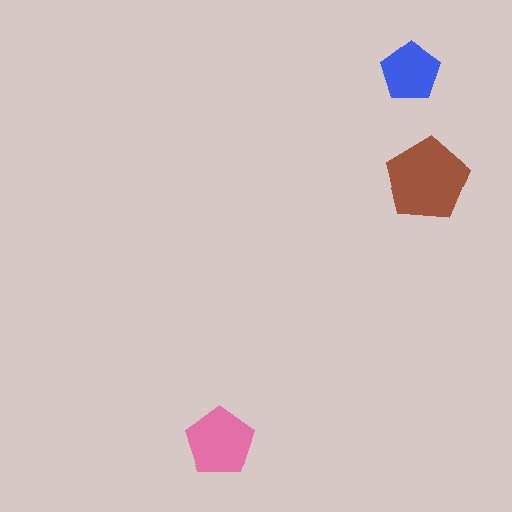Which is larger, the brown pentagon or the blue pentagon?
The brown one.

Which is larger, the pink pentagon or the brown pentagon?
The brown one.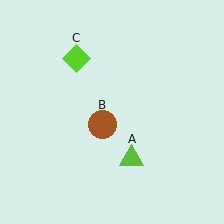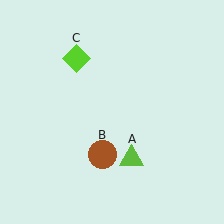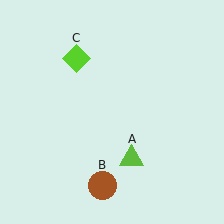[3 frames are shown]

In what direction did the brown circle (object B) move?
The brown circle (object B) moved down.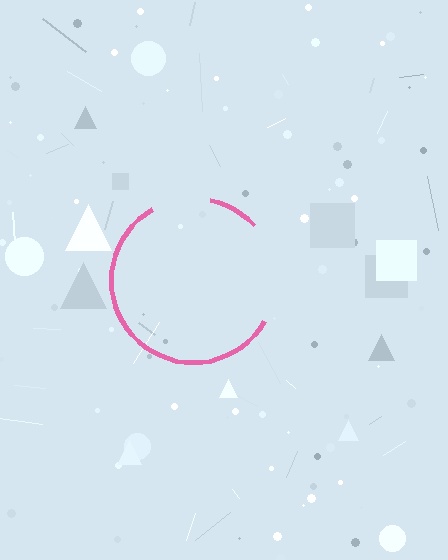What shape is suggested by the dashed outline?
The dashed outline suggests a circle.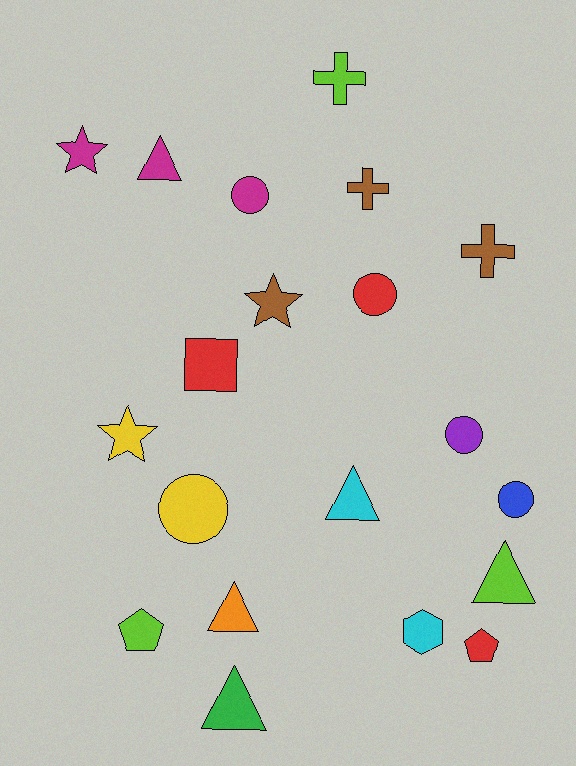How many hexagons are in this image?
There is 1 hexagon.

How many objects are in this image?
There are 20 objects.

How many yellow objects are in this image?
There are 2 yellow objects.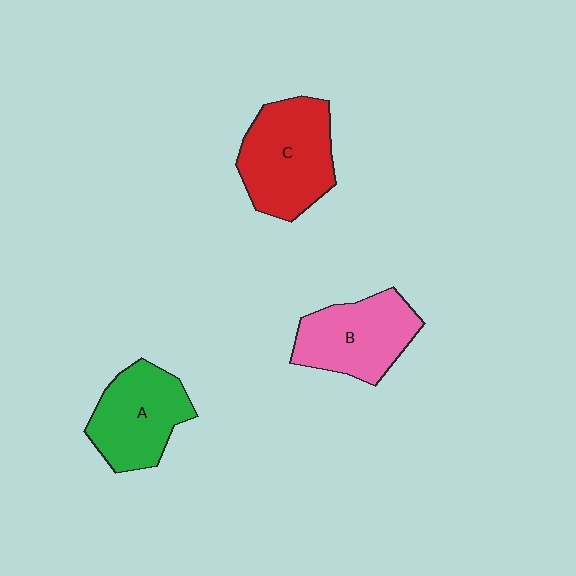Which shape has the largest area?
Shape C (red).